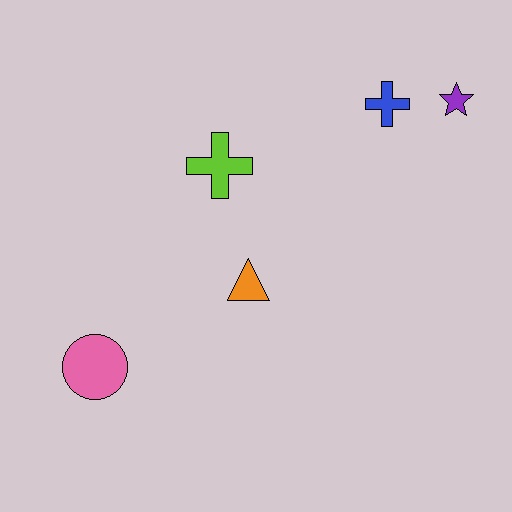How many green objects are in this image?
There are no green objects.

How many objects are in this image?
There are 5 objects.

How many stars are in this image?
There is 1 star.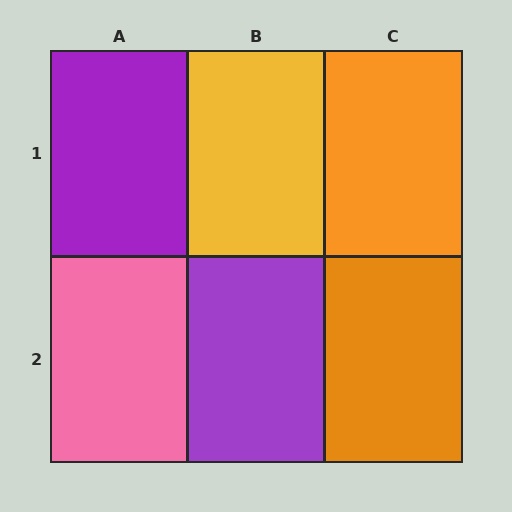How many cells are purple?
2 cells are purple.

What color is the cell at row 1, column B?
Yellow.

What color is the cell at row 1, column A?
Purple.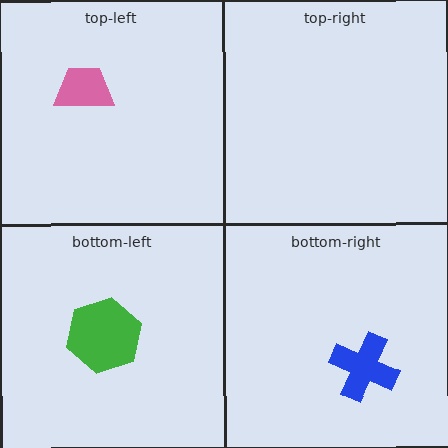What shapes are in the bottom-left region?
The green hexagon.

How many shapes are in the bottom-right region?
1.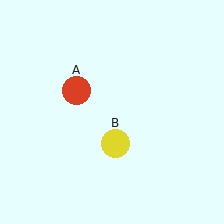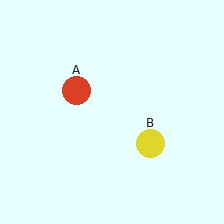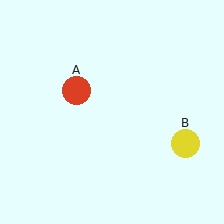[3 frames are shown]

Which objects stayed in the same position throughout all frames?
Red circle (object A) remained stationary.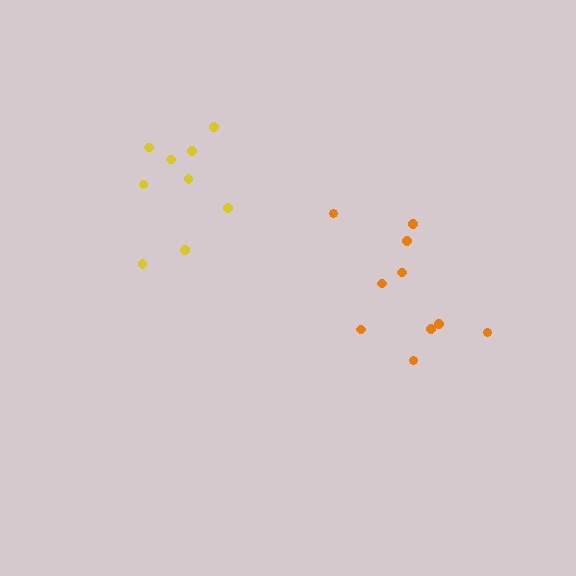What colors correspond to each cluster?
The clusters are colored: orange, yellow.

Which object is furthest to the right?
The orange cluster is rightmost.